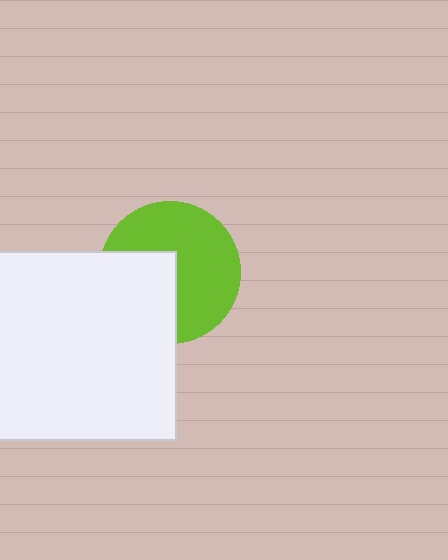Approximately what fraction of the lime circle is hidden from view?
Roughly 39% of the lime circle is hidden behind the white square.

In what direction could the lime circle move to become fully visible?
The lime circle could move toward the upper-right. That would shift it out from behind the white square entirely.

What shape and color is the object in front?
The object in front is a white square.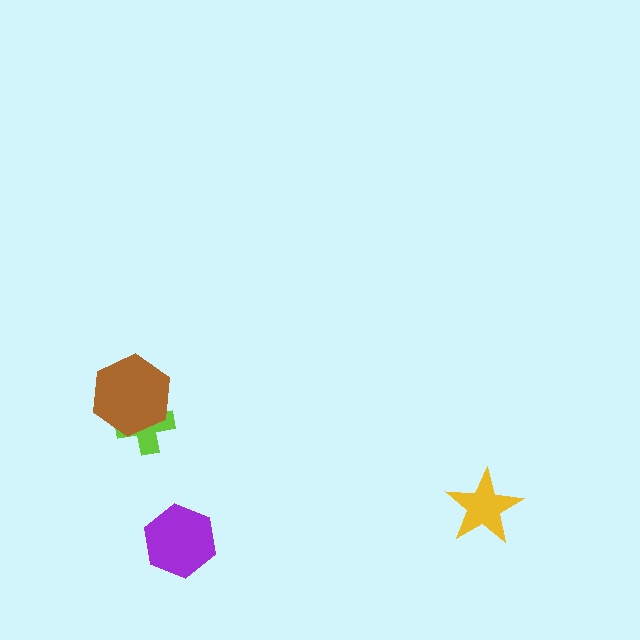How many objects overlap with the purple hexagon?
0 objects overlap with the purple hexagon.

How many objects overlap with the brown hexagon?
1 object overlaps with the brown hexagon.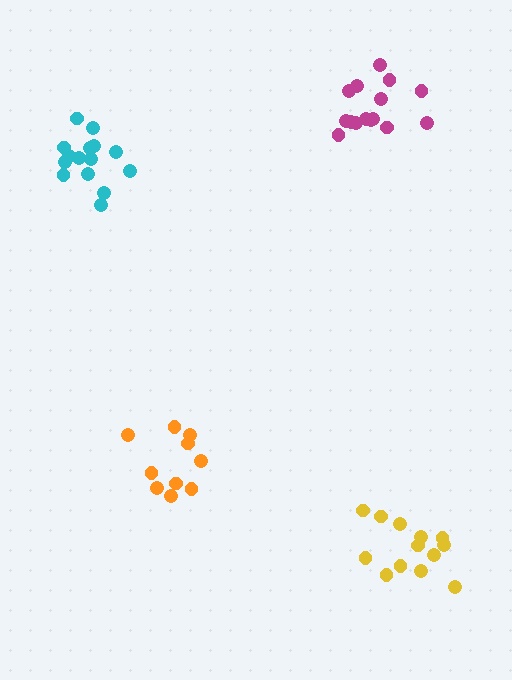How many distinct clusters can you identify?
There are 4 distinct clusters.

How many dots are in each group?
Group 1: 15 dots, Group 2: 10 dots, Group 3: 15 dots, Group 4: 13 dots (53 total).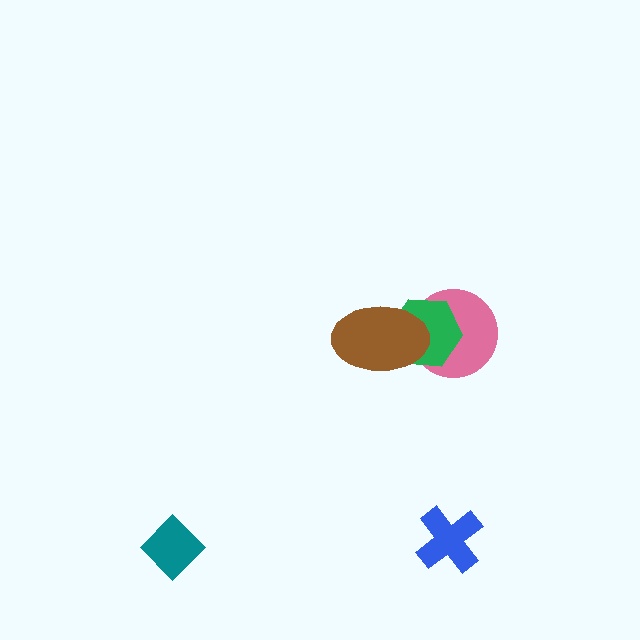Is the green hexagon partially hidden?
Yes, it is partially covered by another shape.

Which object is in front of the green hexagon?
The brown ellipse is in front of the green hexagon.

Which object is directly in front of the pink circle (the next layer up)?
The green hexagon is directly in front of the pink circle.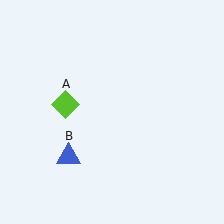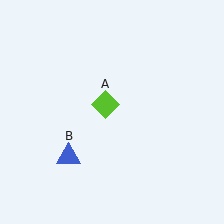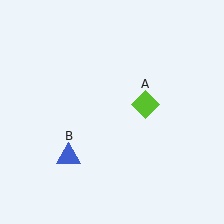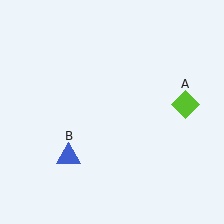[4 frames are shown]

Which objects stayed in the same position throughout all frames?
Blue triangle (object B) remained stationary.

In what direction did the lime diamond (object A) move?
The lime diamond (object A) moved right.